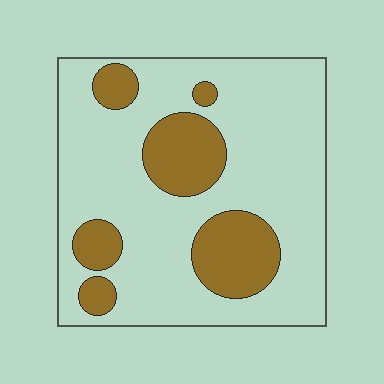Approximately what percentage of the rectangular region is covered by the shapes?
Approximately 25%.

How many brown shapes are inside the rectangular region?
6.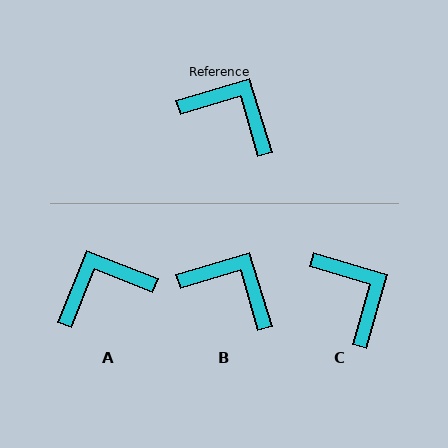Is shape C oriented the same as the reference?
No, it is off by about 33 degrees.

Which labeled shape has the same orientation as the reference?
B.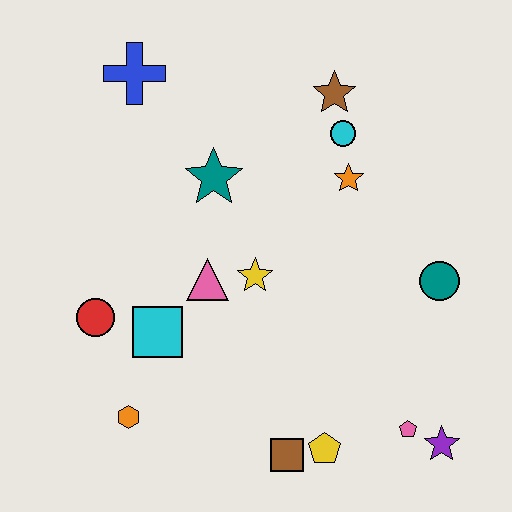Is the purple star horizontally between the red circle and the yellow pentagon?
No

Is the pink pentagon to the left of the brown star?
No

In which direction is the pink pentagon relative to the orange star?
The pink pentagon is below the orange star.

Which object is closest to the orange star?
The cyan circle is closest to the orange star.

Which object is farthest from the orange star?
The orange hexagon is farthest from the orange star.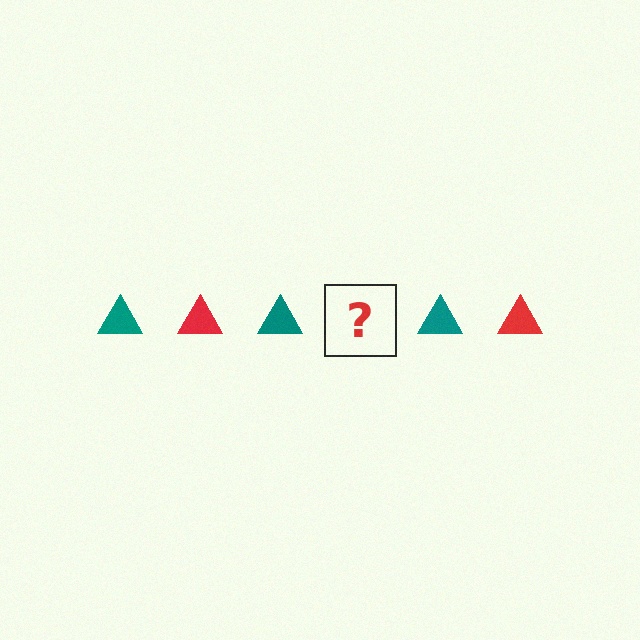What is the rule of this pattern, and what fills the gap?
The rule is that the pattern cycles through teal, red triangles. The gap should be filled with a red triangle.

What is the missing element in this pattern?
The missing element is a red triangle.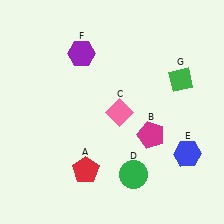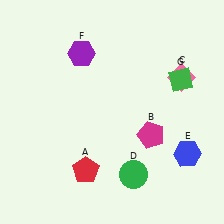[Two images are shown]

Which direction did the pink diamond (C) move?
The pink diamond (C) moved right.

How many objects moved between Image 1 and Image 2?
1 object moved between the two images.